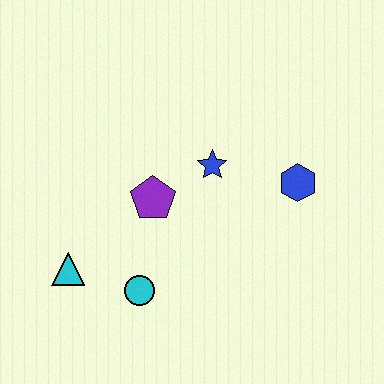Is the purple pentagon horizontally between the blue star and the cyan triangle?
Yes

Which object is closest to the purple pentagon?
The blue star is closest to the purple pentagon.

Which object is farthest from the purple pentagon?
The blue hexagon is farthest from the purple pentagon.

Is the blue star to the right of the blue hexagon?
No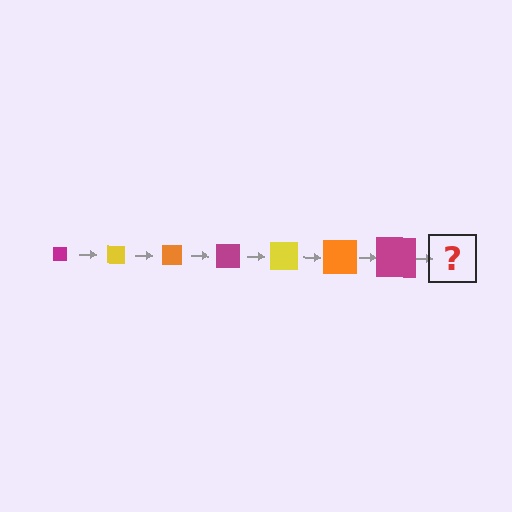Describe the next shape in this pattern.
It should be a yellow square, larger than the previous one.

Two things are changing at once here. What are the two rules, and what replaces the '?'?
The two rules are that the square grows larger each step and the color cycles through magenta, yellow, and orange. The '?' should be a yellow square, larger than the previous one.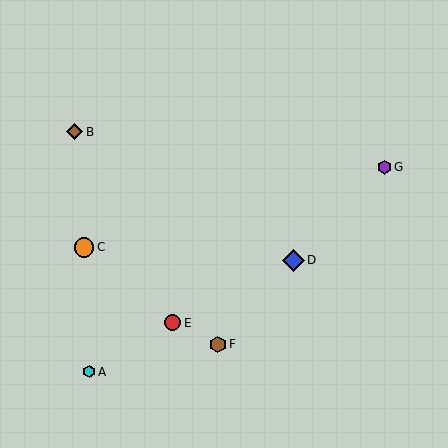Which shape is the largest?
The blue diamond (labeled D) is the largest.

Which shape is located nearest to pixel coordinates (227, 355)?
The brown hexagon (labeled F) at (218, 345) is nearest to that location.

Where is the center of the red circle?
The center of the red circle is at (172, 323).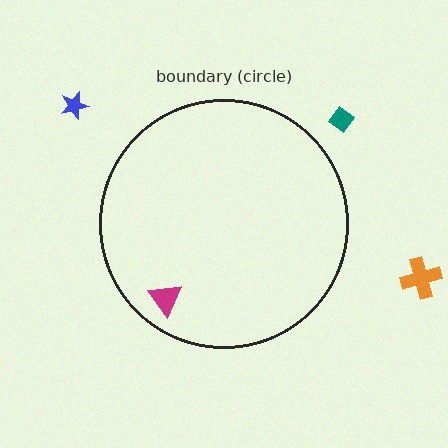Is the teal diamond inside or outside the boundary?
Outside.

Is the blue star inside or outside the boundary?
Outside.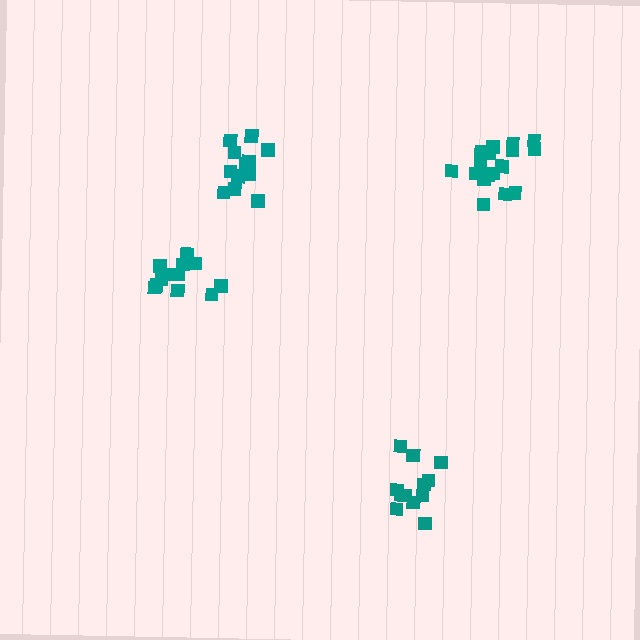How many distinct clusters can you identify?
There are 4 distinct clusters.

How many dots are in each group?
Group 1: 12 dots, Group 2: 12 dots, Group 3: 18 dots, Group 4: 13 dots (55 total).